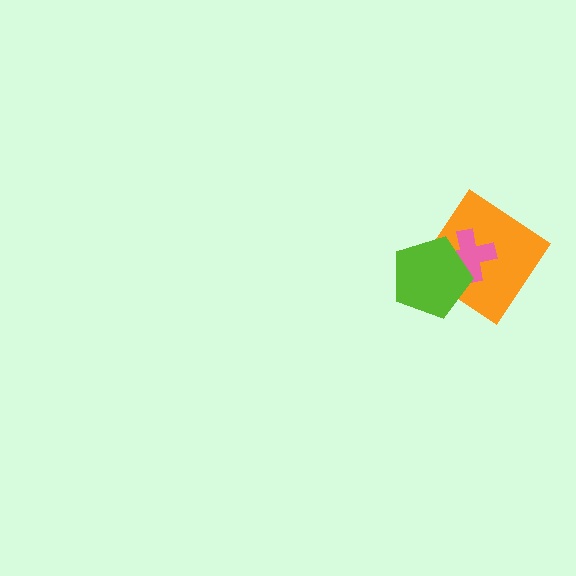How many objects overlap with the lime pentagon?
2 objects overlap with the lime pentagon.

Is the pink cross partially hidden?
Yes, it is partially covered by another shape.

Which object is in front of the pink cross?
The lime pentagon is in front of the pink cross.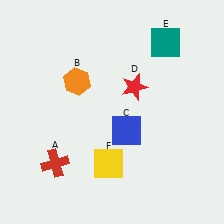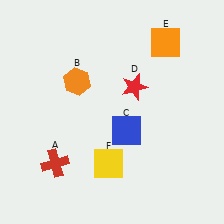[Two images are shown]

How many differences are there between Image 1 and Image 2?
There is 1 difference between the two images.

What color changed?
The square (E) changed from teal in Image 1 to orange in Image 2.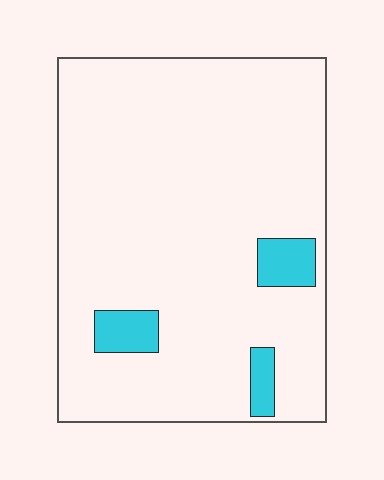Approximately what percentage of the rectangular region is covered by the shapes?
Approximately 10%.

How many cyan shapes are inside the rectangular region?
3.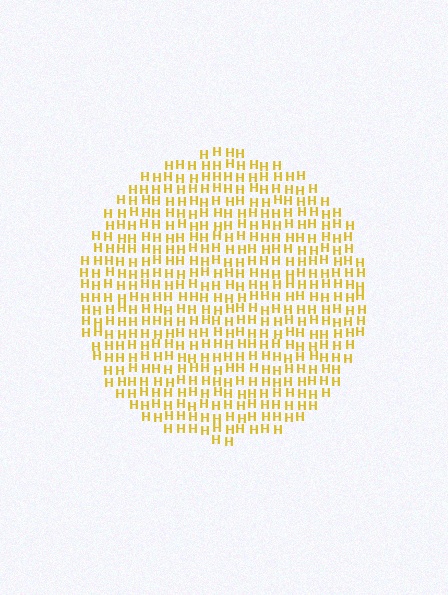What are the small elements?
The small elements are letter H's.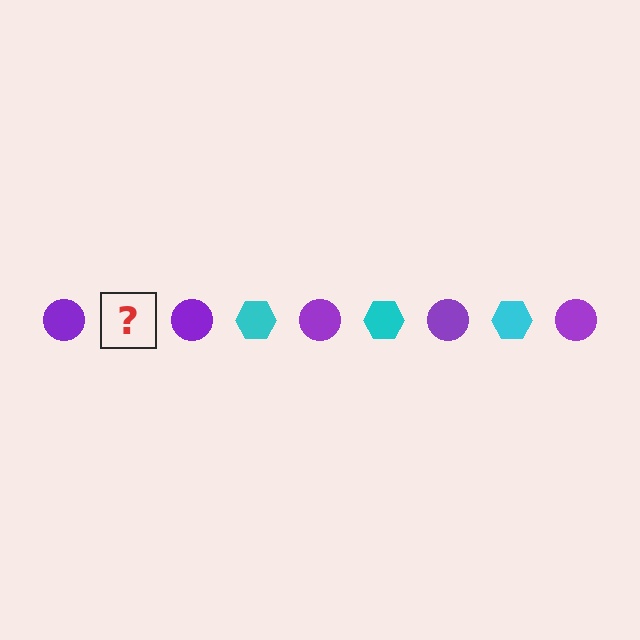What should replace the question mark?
The question mark should be replaced with a cyan hexagon.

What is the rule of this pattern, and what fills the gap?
The rule is that the pattern alternates between purple circle and cyan hexagon. The gap should be filled with a cyan hexagon.